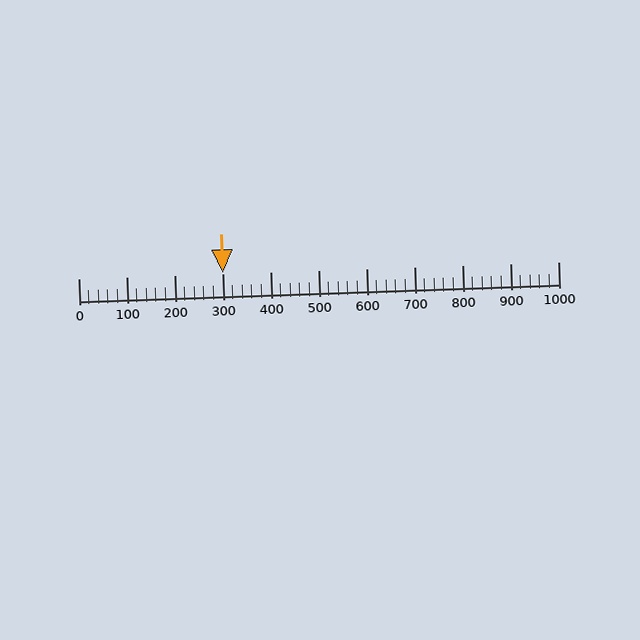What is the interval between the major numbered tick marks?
The major tick marks are spaced 100 units apart.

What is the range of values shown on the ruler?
The ruler shows values from 0 to 1000.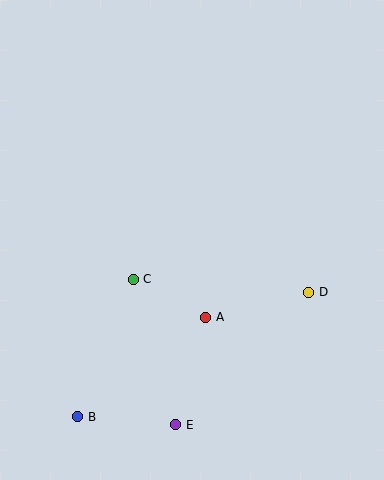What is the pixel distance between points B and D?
The distance between B and D is 262 pixels.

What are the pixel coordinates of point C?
Point C is at (133, 279).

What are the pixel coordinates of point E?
Point E is at (176, 425).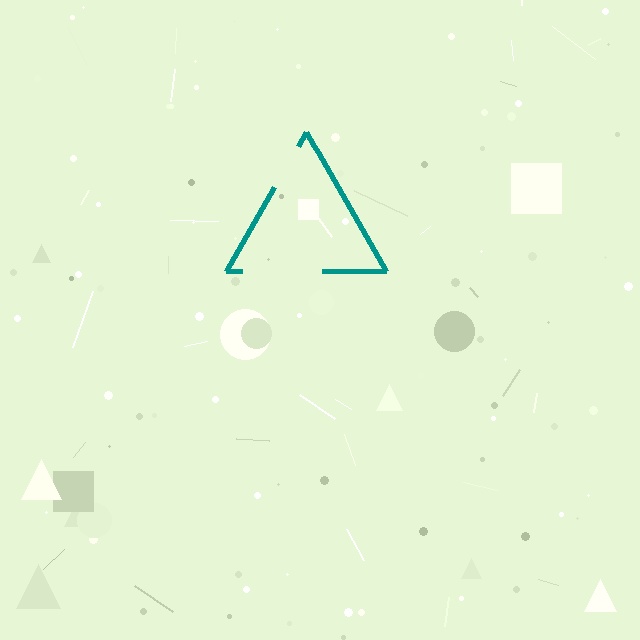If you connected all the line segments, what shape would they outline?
They would outline a triangle.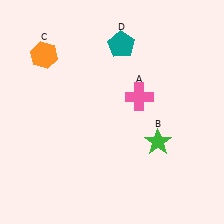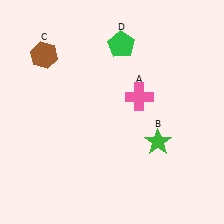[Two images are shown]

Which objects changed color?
C changed from orange to brown. D changed from teal to green.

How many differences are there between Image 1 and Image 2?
There are 2 differences between the two images.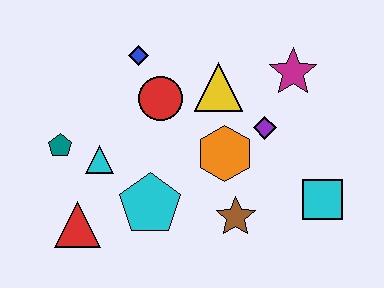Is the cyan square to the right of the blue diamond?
Yes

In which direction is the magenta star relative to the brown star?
The magenta star is above the brown star.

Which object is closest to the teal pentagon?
The cyan triangle is closest to the teal pentagon.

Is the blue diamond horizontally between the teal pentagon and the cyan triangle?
No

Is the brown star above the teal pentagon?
No